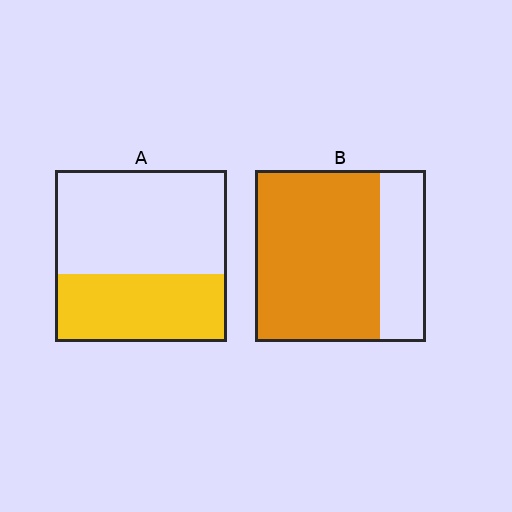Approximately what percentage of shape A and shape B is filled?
A is approximately 40% and B is approximately 75%.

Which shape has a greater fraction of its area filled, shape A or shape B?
Shape B.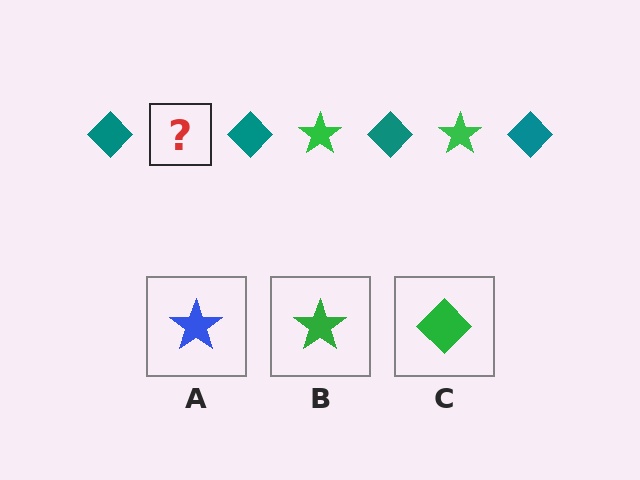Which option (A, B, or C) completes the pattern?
B.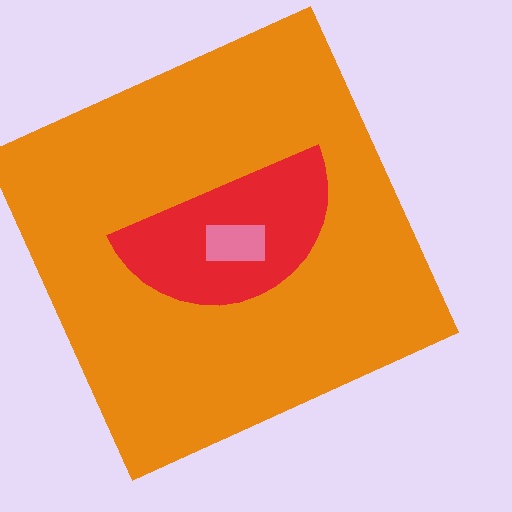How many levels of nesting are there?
3.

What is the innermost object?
The pink rectangle.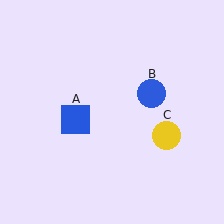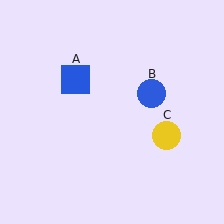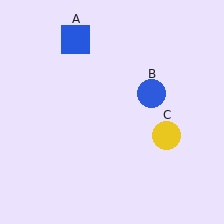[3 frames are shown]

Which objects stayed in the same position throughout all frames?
Blue circle (object B) and yellow circle (object C) remained stationary.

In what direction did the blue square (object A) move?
The blue square (object A) moved up.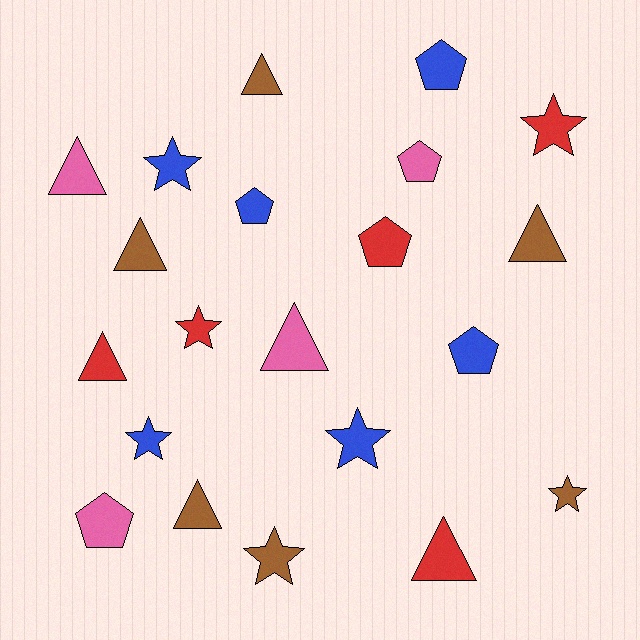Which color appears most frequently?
Brown, with 6 objects.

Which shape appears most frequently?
Triangle, with 8 objects.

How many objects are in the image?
There are 21 objects.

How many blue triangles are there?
There are no blue triangles.